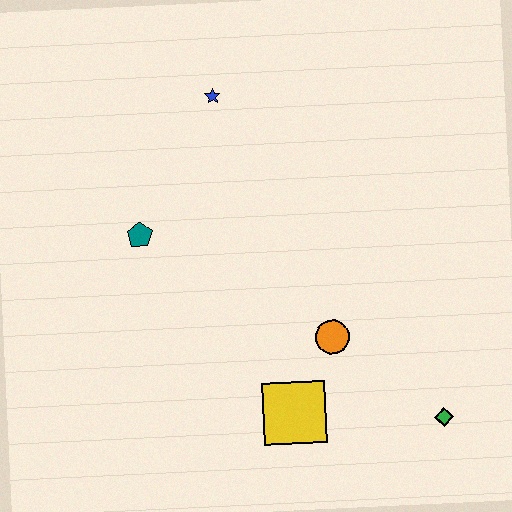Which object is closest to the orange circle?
The yellow square is closest to the orange circle.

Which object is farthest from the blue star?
The green diamond is farthest from the blue star.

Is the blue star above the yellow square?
Yes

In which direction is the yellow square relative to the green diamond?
The yellow square is to the left of the green diamond.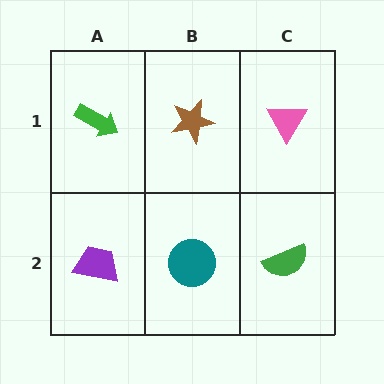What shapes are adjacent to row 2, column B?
A brown star (row 1, column B), a purple trapezoid (row 2, column A), a green semicircle (row 2, column C).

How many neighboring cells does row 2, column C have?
2.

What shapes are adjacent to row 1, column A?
A purple trapezoid (row 2, column A), a brown star (row 1, column B).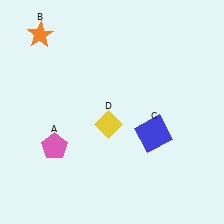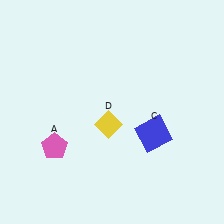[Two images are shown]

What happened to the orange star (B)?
The orange star (B) was removed in Image 2. It was in the top-left area of Image 1.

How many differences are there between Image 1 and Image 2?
There is 1 difference between the two images.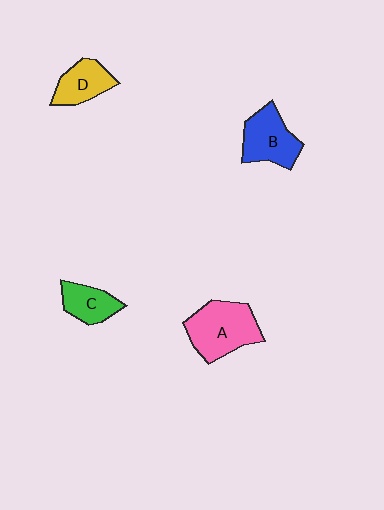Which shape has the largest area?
Shape A (pink).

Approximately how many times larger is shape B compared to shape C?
Approximately 1.5 times.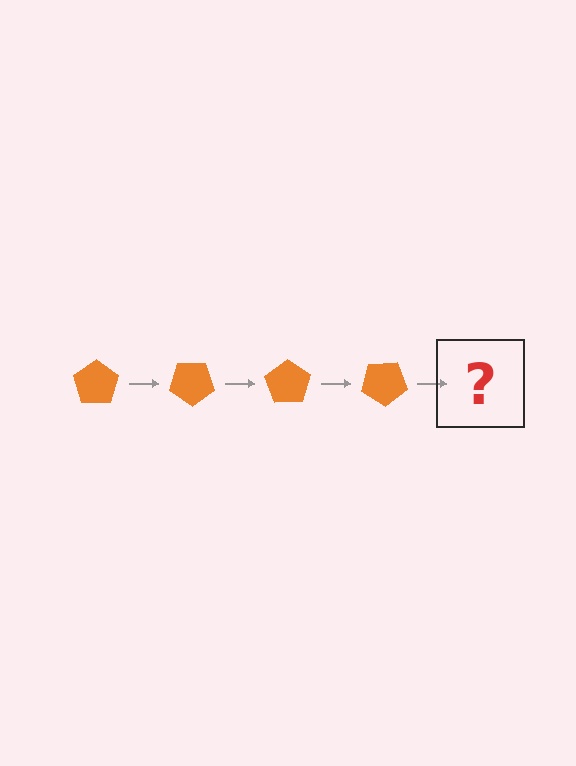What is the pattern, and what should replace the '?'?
The pattern is that the pentagon rotates 35 degrees each step. The '?' should be an orange pentagon rotated 140 degrees.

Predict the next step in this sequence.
The next step is an orange pentagon rotated 140 degrees.